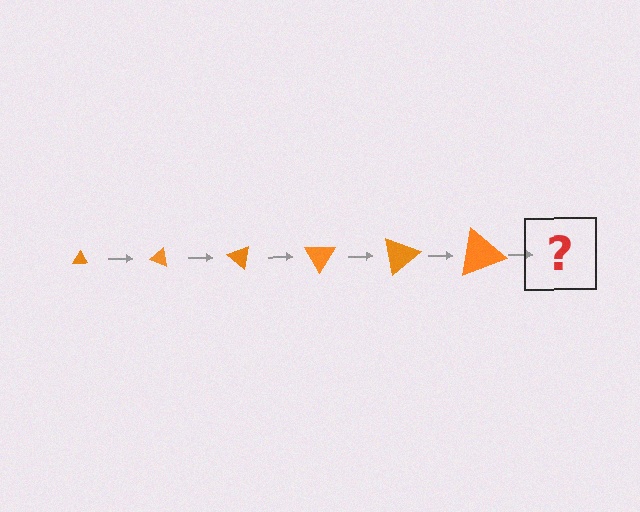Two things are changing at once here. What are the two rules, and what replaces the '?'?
The two rules are that the triangle grows larger each step and it rotates 20 degrees each step. The '?' should be a triangle, larger than the previous one and rotated 120 degrees from the start.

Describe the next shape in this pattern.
It should be a triangle, larger than the previous one and rotated 120 degrees from the start.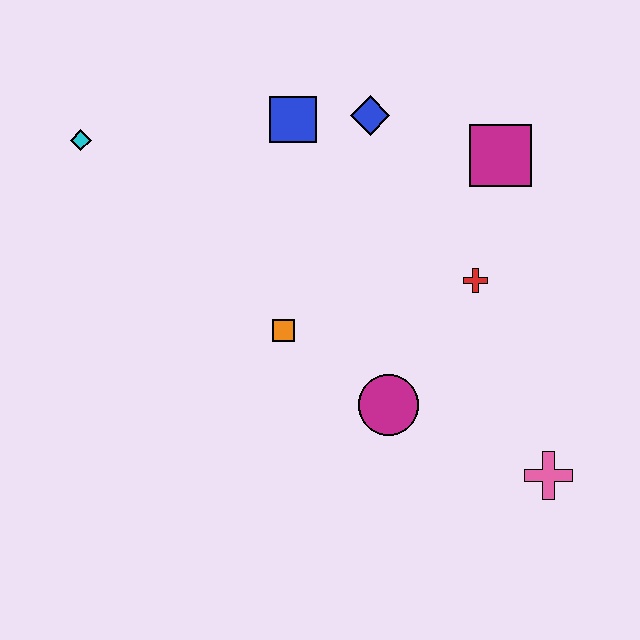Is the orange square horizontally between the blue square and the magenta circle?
No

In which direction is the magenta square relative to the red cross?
The magenta square is above the red cross.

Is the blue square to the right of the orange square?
Yes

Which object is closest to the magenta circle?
The orange square is closest to the magenta circle.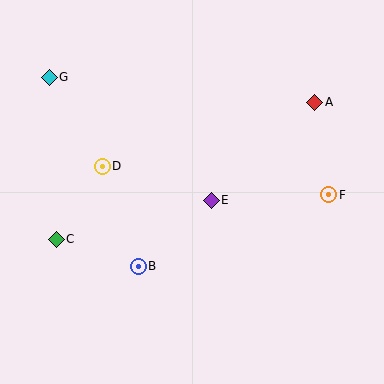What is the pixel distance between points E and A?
The distance between E and A is 143 pixels.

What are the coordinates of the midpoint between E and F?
The midpoint between E and F is at (270, 197).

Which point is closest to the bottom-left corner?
Point C is closest to the bottom-left corner.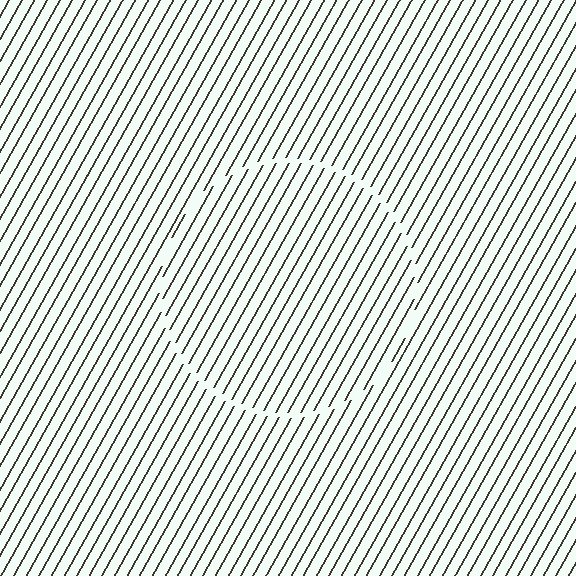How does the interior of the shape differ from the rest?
The interior of the shape contains the same grating, shifted by half a period — the contour is defined by the phase discontinuity where line-ends from the inner and outer gratings abut.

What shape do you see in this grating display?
An illusory circle. The interior of the shape contains the same grating, shifted by half a period — the contour is defined by the phase discontinuity where line-ends from the inner and outer gratings abut.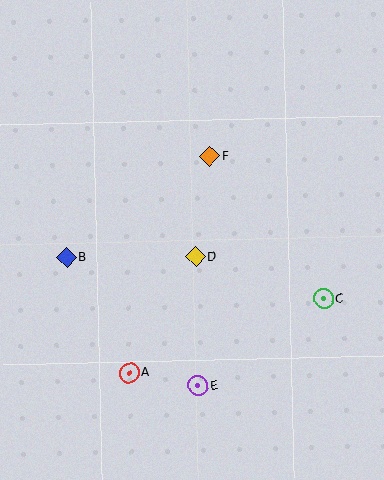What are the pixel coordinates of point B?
Point B is at (67, 257).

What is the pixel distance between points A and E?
The distance between A and E is 70 pixels.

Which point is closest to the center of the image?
Point D at (196, 257) is closest to the center.